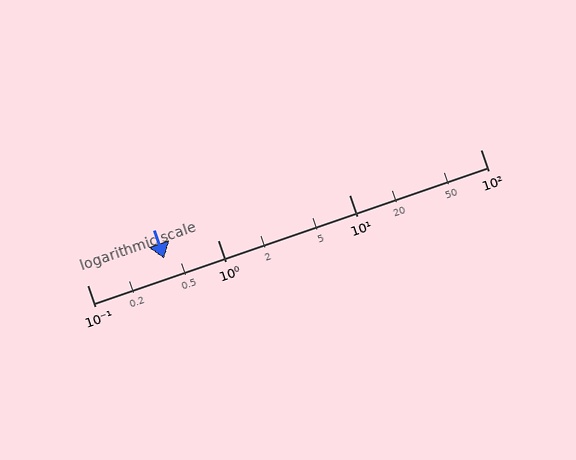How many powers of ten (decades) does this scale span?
The scale spans 3 decades, from 0.1 to 100.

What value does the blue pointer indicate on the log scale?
The pointer indicates approximately 0.39.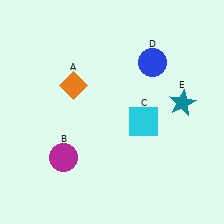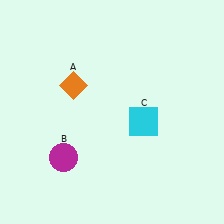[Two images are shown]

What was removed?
The blue circle (D), the teal star (E) were removed in Image 2.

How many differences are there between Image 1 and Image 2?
There are 2 differences between the two images.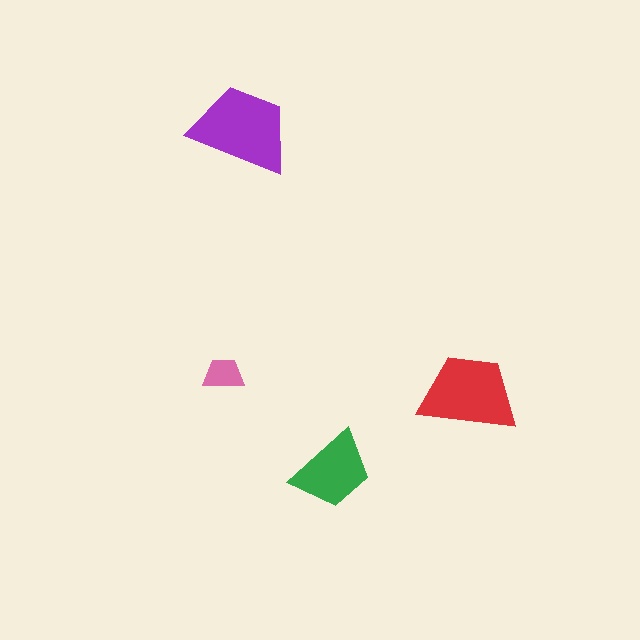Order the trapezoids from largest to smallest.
the purple one, the red one, the green one, the pink one.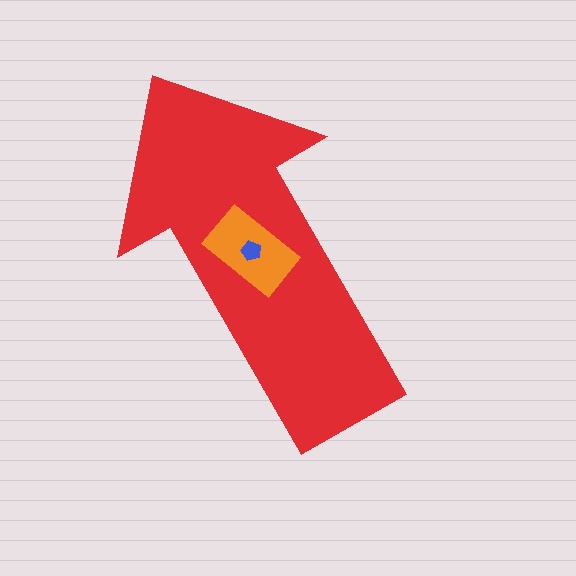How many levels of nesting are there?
3.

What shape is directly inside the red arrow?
The orange rectangle.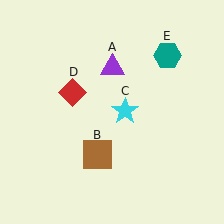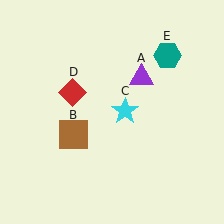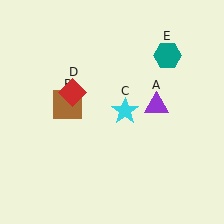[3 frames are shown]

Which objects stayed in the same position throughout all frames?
Cyan star (object C) and red diamond (object D) and teal hexagon (object E) remained stationary.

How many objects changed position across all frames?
2 objects changed position: purple triangle (object A), brown square (object B).